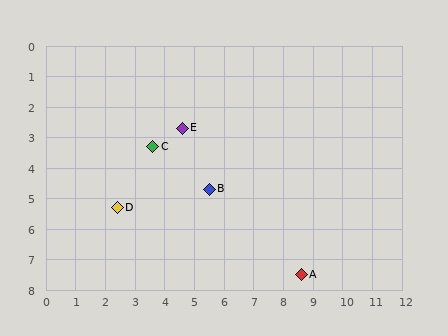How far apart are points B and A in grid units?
Points B and A are about 4.2 grid units apart.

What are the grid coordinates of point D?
Point D is at approximately (2.4, 5.3).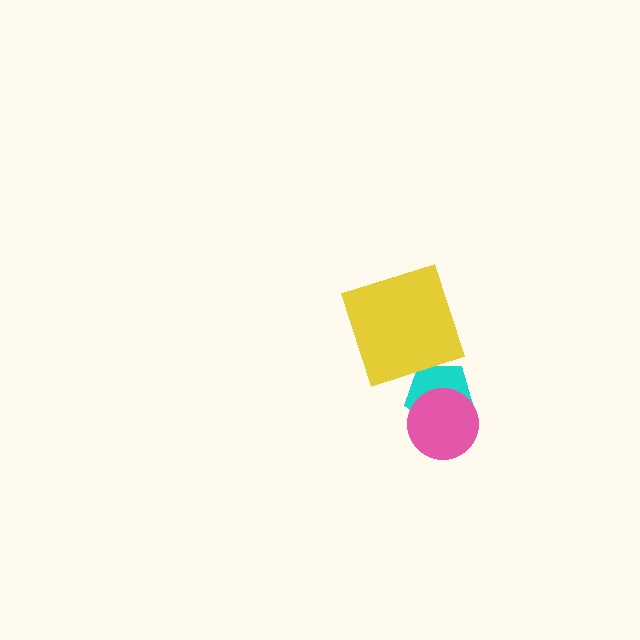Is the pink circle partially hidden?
No, no other shape covers it.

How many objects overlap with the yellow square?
0 objects overlap with the yellow square.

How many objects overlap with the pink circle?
1 object overlaps with the pink circle.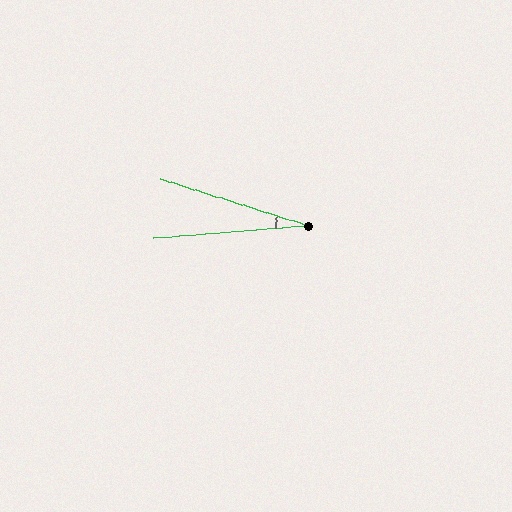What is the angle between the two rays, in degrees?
Approximately 22 degrees.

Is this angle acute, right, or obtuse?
It is acute.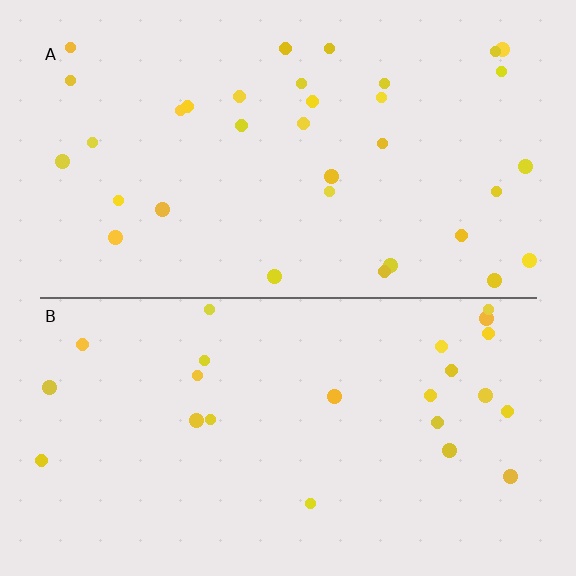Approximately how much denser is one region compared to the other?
Approximately 1.4× — region A over region B.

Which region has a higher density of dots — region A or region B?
A (the top).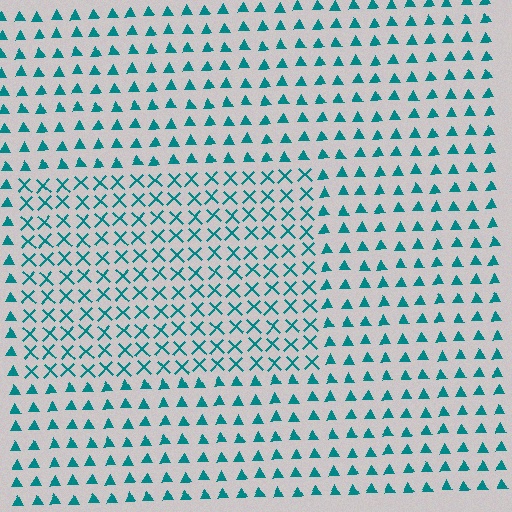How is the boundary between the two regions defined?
The boundary is defined by a change in element shape: X marks inside vs. triangles outside. All elements share the same color and spacing.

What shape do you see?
I see a rectangle.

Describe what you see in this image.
The image is filled with small teal elements arranged in a uniform grid. A rectangle-shaped region contains X marks, while the surrounding area contains triangles. The boundary is defined purely by the change in element shape.